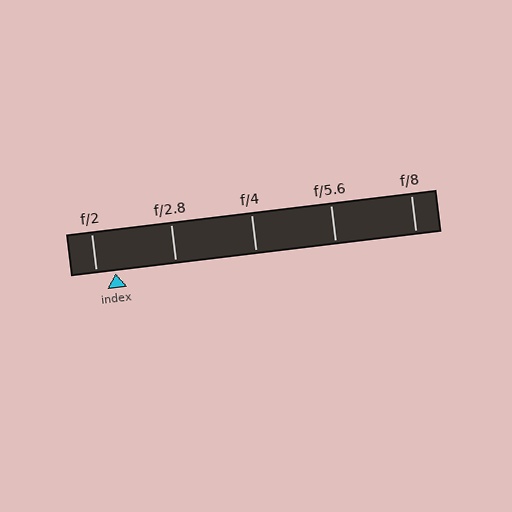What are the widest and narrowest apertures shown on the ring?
The widest aperture shown is f/2 and the narrowest is f/8.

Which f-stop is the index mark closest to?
The index mark is closest to f/2.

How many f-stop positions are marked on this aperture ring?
There are 5 f-stop positions marked.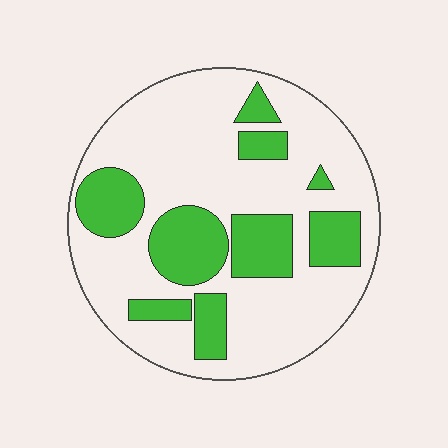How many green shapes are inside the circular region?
9.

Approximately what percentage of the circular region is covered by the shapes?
Approximately 30%.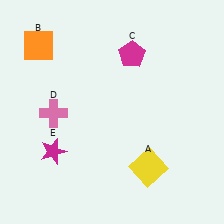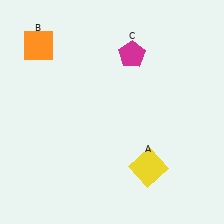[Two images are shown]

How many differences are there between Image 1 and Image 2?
There are 2 differences between the two images.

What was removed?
The pink cross (D), the magenta star (E) were removed in Image 2.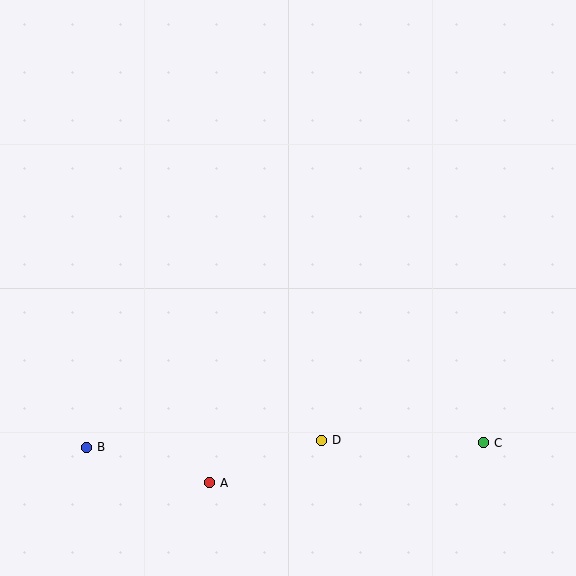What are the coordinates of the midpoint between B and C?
The midpoint between B and C is at (285, 445).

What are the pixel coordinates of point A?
Point A is at (210, 483).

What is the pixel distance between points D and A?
The distance between D and A is 120 pixels.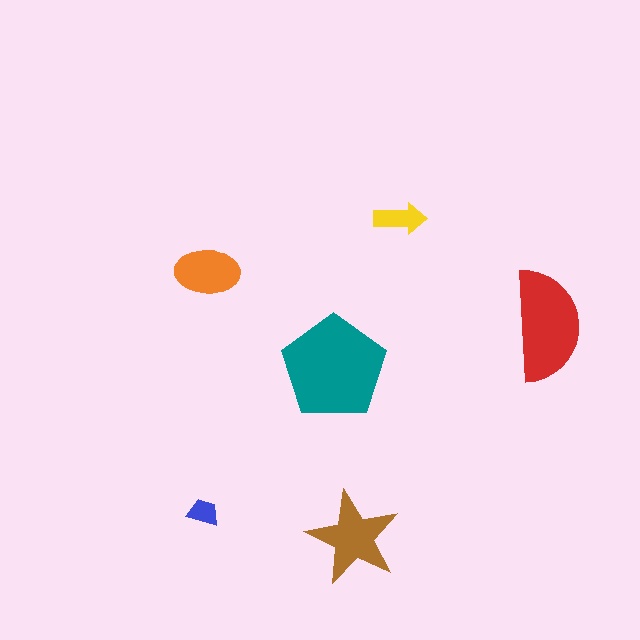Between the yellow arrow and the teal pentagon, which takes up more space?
The teal pentagon.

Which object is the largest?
The teal pentagon.